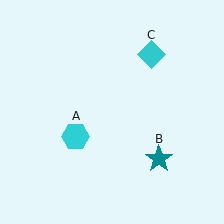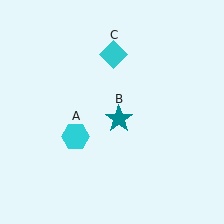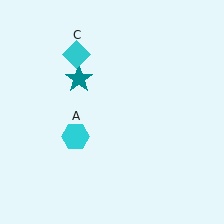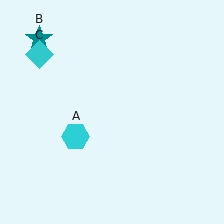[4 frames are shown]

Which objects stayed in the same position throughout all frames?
Cyan hexagon (object A) remained stationary.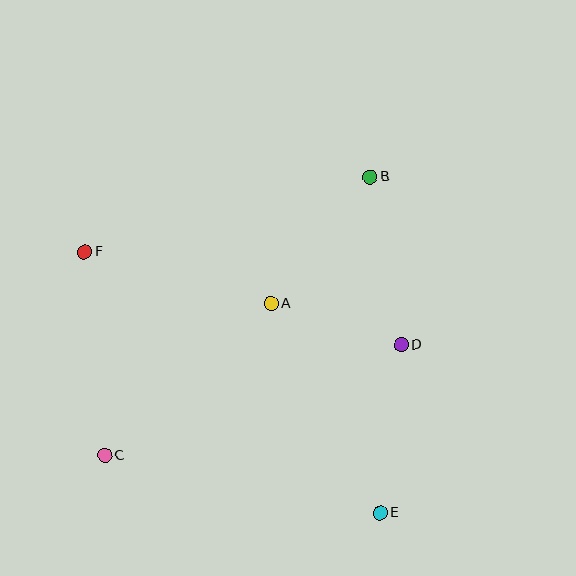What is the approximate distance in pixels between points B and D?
The distance between B and D is approximately 171 pixels.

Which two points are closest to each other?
Points A and D are closest to each other.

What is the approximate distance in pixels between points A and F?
The distance between A and F is approximately 193 pixels.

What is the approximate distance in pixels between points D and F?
The distance between D and F is approximately 330 pixels.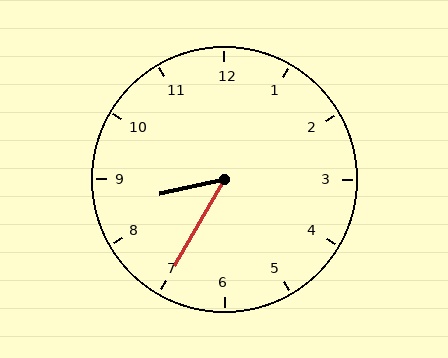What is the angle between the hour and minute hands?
Approximately 48 degrees.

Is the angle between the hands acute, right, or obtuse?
It is acute.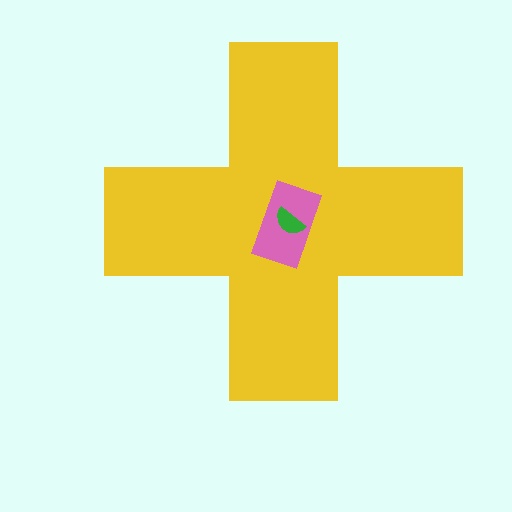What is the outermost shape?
The yellow cross.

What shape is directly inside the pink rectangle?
The green semicircle.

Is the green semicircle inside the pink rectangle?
Yes.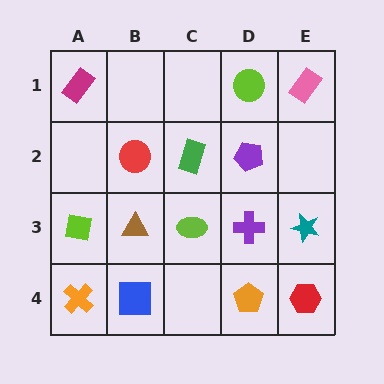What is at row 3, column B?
A brown triangle.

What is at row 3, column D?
A purple cross.